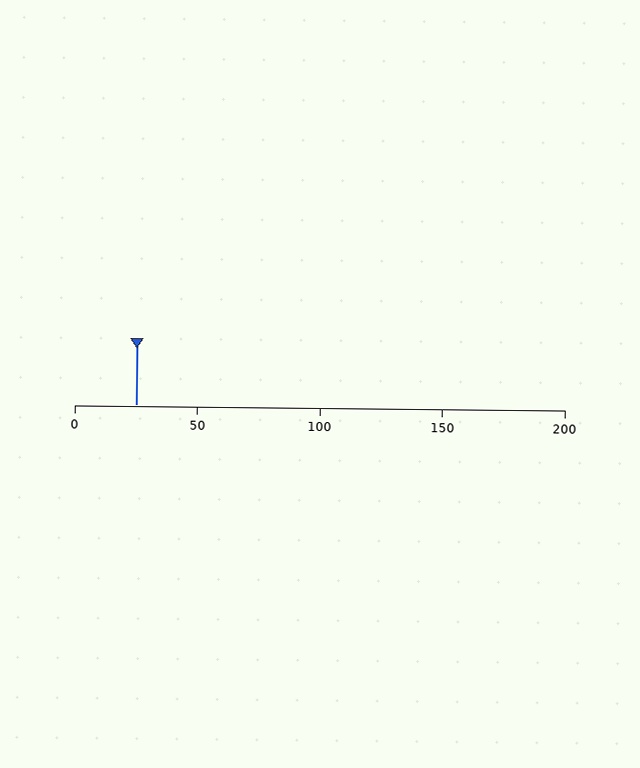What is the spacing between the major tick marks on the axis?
The major ticks are spaced 50 apart.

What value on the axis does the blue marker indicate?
The marker indicates approximately 25.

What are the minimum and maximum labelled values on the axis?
The axis runs from 0 to 200.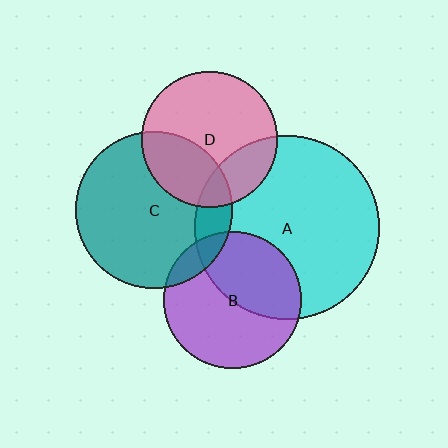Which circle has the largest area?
Circle A (cyan).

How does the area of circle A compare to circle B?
Approximately 1.8 times.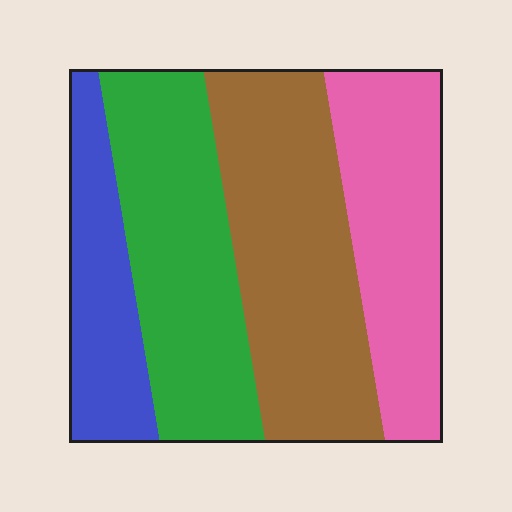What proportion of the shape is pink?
Pink takes up less than a quarter of the shape.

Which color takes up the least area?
Blue, at roughly 15%.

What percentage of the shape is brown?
Brown takes up about one third (1/3) of the shape.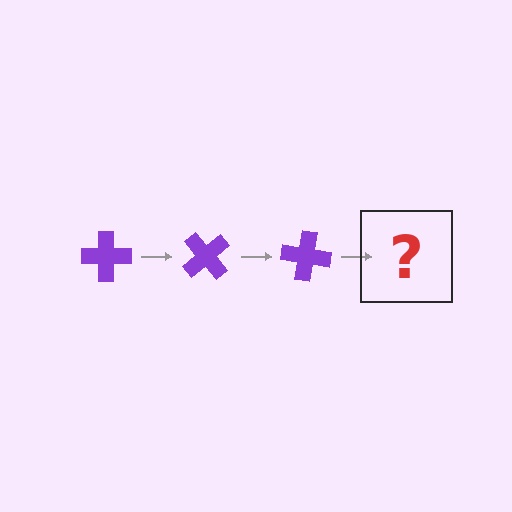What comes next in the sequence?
The next element should be a purple cross rotated 150 degrees.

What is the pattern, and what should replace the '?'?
The pattern is that the cross rotates 50 degrees each step. The '?' should be a purple cross rotated 150 degrees.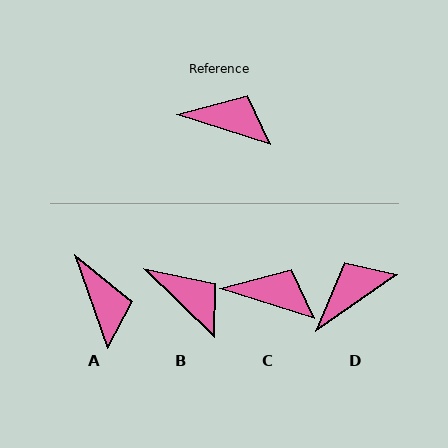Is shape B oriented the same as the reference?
No, it is off by about 26 degrees.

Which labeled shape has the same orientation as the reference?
C.